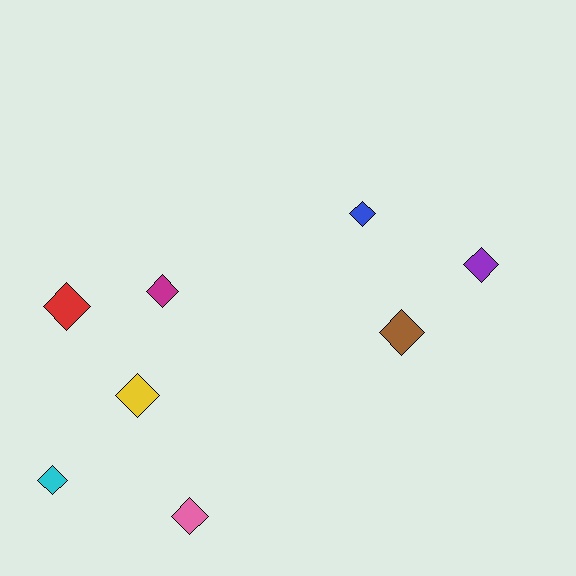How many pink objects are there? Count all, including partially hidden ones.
There is 1 pink object.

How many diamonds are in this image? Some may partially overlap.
There are 8 diamonds.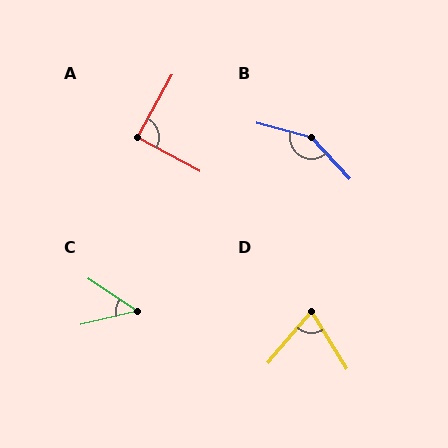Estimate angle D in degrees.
Approximately 71 degrees.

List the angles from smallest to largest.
C (47°), D (71°), A (90°), B (148°).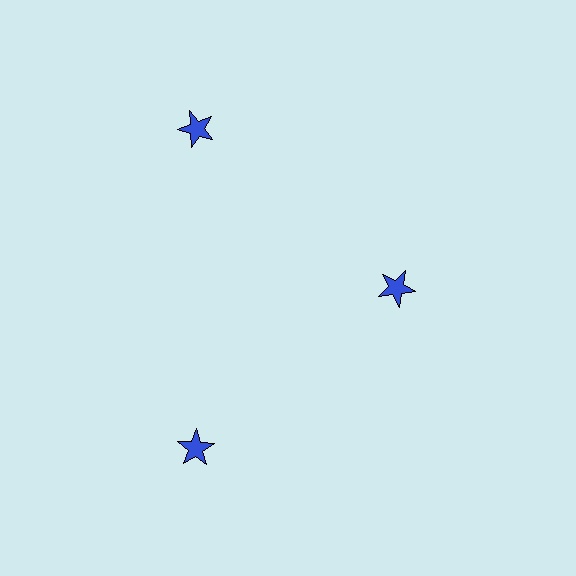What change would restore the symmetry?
The symmetry would be restored by moving it outward, back onto the ring so that all 3 stars sit at equal angles and equal distance from the center.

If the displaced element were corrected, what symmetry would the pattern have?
It would have 3-fold rotational symmetry — the pattern would map onto itself every 120 degrees.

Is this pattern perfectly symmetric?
No. The 3 blue stars are arranged in a ring, but one element near the 3 o'clock position is pulled inward toward the center, breaking the 3-fold rotational symmetry.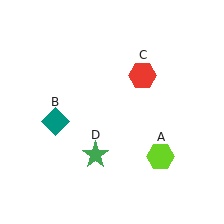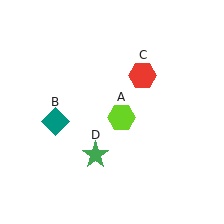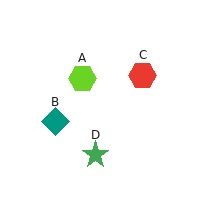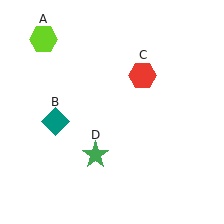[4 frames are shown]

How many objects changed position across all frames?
1 object changed position: lime hexagon (object A).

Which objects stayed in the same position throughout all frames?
Teal diamond (object B) and red hexagon (object C) and green star (object D) remained stationary.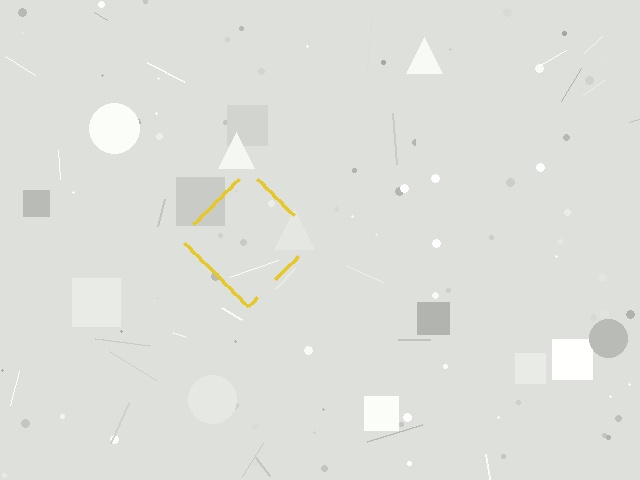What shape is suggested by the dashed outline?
The dashed outline suggests a diamond.